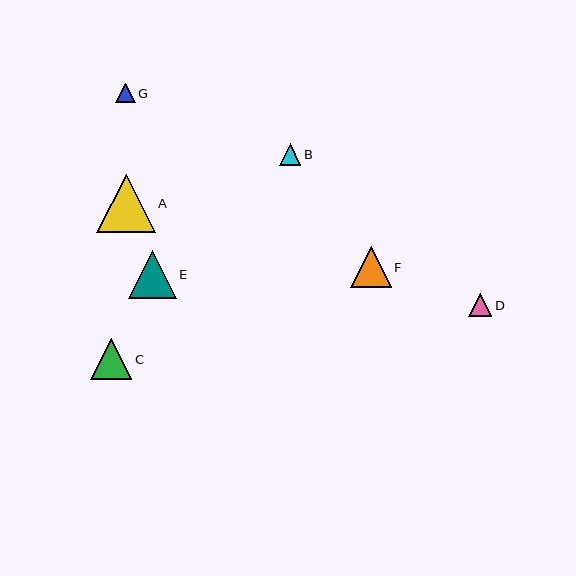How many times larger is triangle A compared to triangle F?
Triangle A is approximately 1.4 times the size of triangle F.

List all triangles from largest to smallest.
From largest to smallest: A, E, C, F, D, B, G.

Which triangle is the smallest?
Triangle G is the smallest with a size of approximately 20 pixels.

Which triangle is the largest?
Triangle A is the largest with a size of approximately 58 pixels.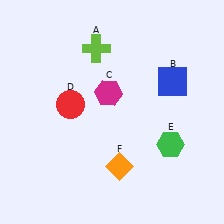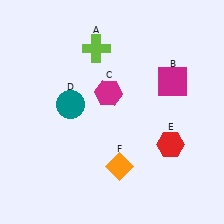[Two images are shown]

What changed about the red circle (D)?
In Image 1, D is red. In Image 2, it changed to teal.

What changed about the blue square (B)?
In Image 1, B is blue. In Image 2, it changed to magenta.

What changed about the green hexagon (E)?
In Image 1, E is green. In Image 2, it changed to red.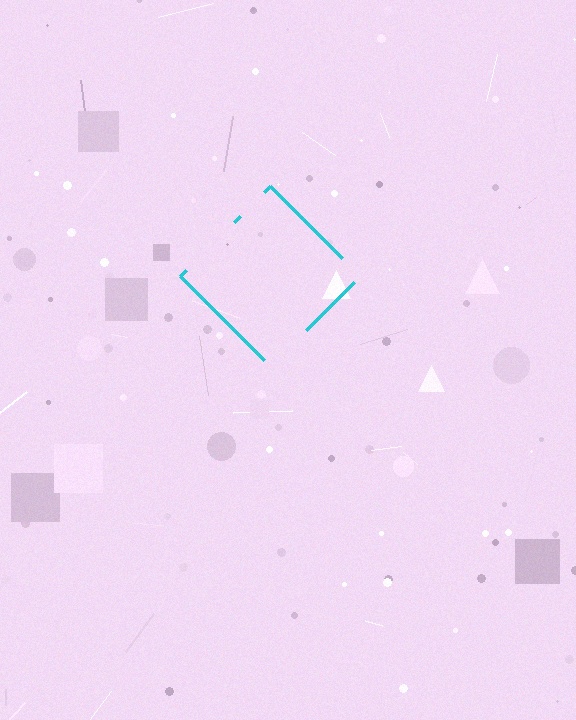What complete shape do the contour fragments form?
The contour fragments form a diamond.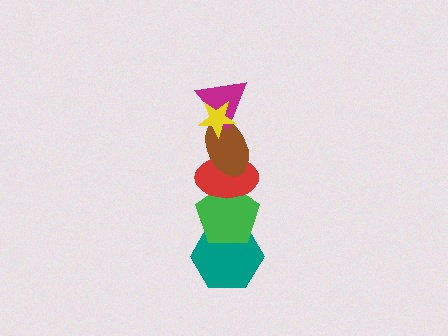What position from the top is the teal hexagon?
The teal hexagon is 6th from the top.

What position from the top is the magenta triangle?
The magenta triangle is 2nd from the top.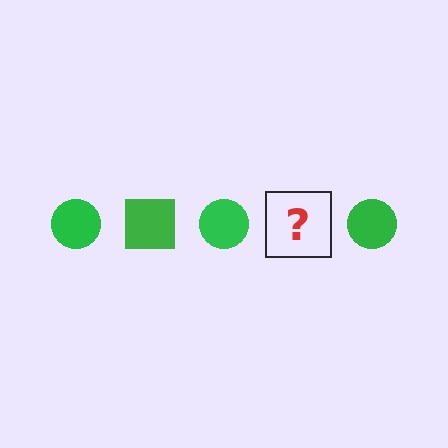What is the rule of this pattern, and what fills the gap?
The rule is that the pattern cycles through circle, square shapes in green. The gap should be filled with a green square.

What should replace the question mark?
The question mark should be replaced with a green square.